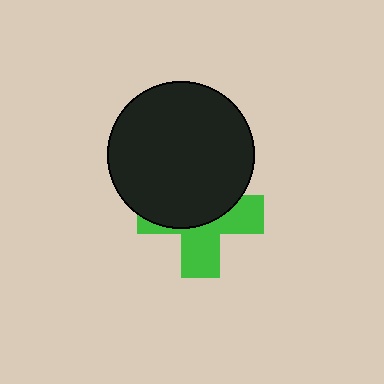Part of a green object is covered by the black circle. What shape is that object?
It is a cross.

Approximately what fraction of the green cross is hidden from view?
Roughly 54% of the green cross is hidden behind the black circle.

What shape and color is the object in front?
The object in front is a black circle.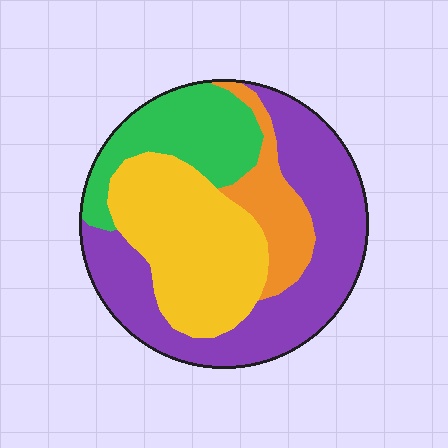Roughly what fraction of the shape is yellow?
Yellow takes up about one third (1/3) of the shape.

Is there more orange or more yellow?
Yellow.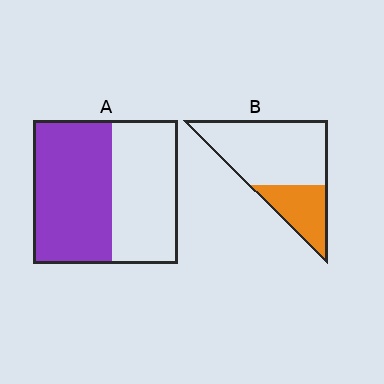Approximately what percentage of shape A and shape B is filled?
A is approximately 55% and B is approximately 30%.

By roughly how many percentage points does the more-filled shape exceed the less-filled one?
By roughly 25 percentage points (A over B).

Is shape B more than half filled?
No.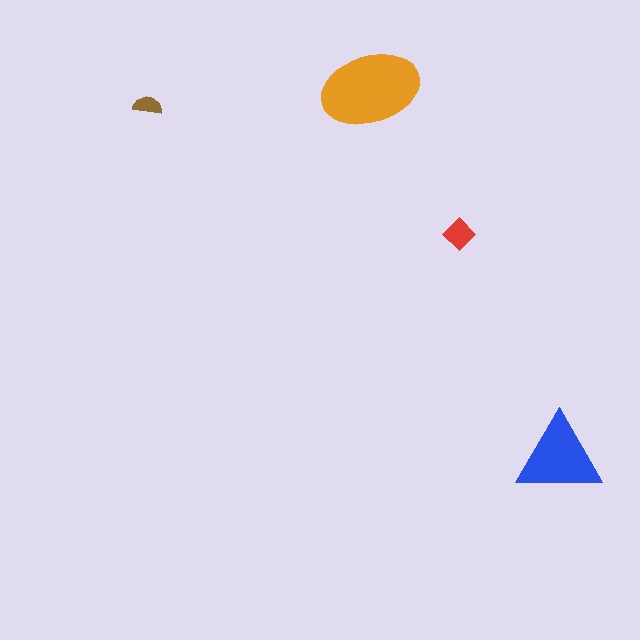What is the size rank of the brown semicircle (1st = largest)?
4th.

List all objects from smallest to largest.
The brown semicircle, the red diamond, the blue triangle, the orange ellipse.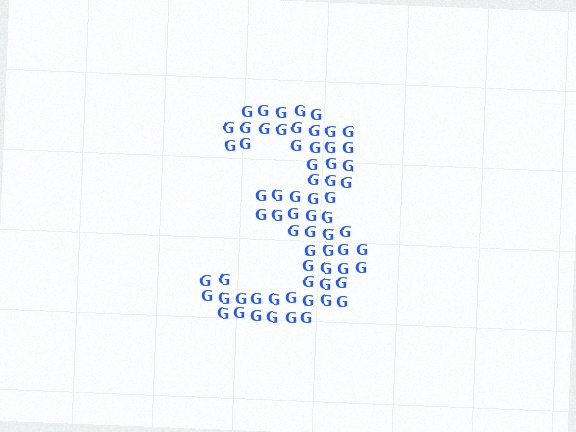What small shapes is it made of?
It is made of small letter G's.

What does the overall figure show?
The overall figure shows the digit 3.